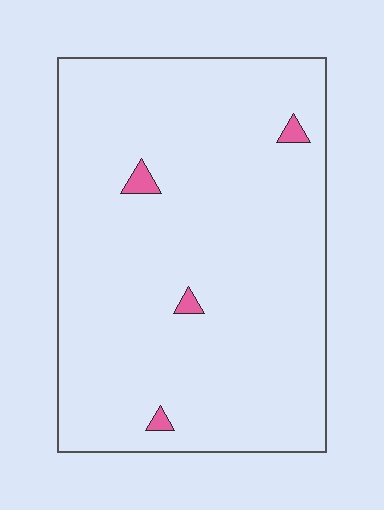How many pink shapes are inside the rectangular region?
4.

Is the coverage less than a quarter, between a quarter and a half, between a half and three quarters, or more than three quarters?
Less than a quarter.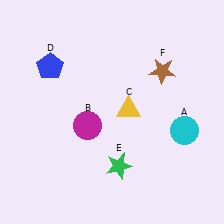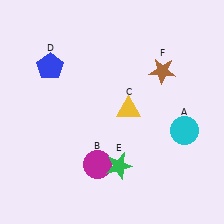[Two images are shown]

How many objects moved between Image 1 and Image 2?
1 object moved between the two images.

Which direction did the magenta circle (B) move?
The magenta circle (B) moved down.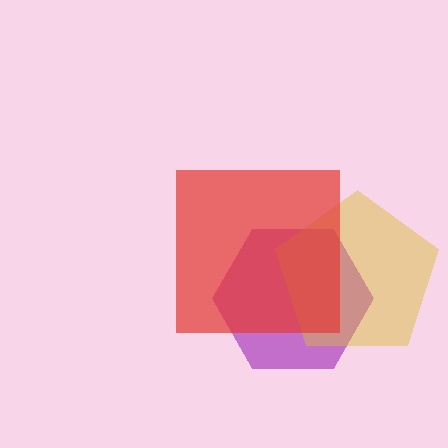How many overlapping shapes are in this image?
There are 3 overlapping shapes in the image.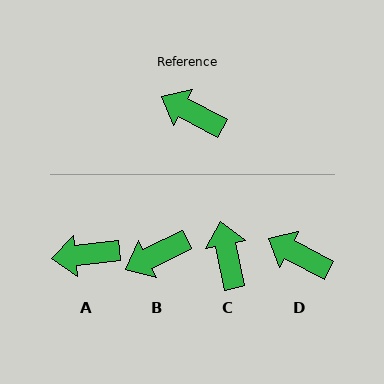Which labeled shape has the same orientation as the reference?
D.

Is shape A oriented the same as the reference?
No, it is off by about 34 degrees.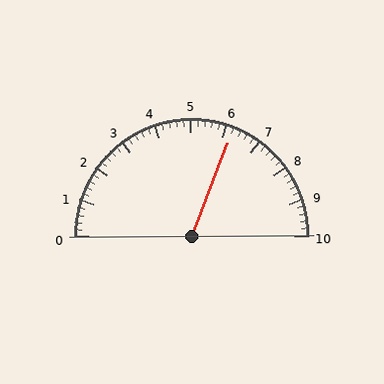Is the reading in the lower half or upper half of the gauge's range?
The reading is in the upper half of the range (0 to 10).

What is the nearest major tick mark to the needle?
The nearest major tick mark is 6.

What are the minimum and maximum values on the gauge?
The gauge ranges from 0 to 10.